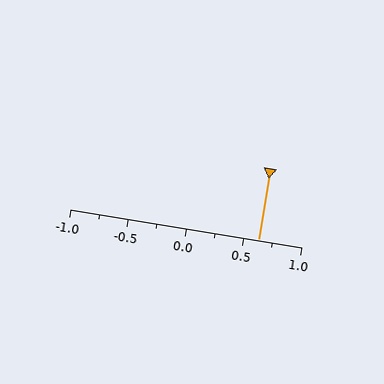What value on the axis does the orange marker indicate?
The marker indicates approximately 0.62.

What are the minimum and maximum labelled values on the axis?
The axis runs from -1.0 to 1.0.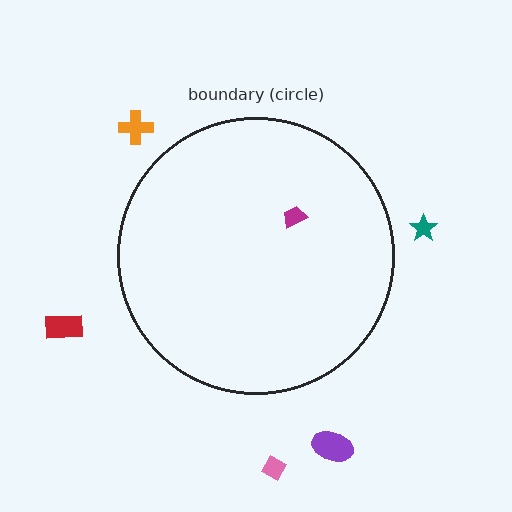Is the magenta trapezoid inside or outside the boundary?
Inside.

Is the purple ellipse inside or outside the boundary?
Outside.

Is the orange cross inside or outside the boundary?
Outside.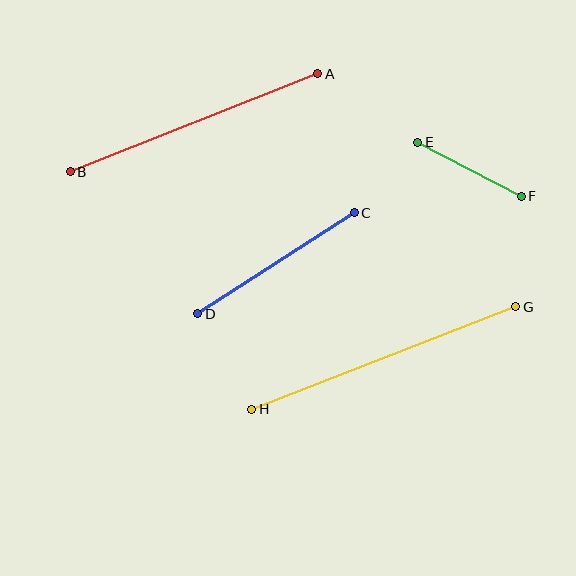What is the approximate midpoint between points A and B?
The midpoint is at approximately (194, 123) pixels.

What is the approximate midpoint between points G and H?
The midpoint is at approximately (384, 358) pixels.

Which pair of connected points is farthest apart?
Points G and H are farthest apart.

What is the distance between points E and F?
The distance is approximately 117 pixels.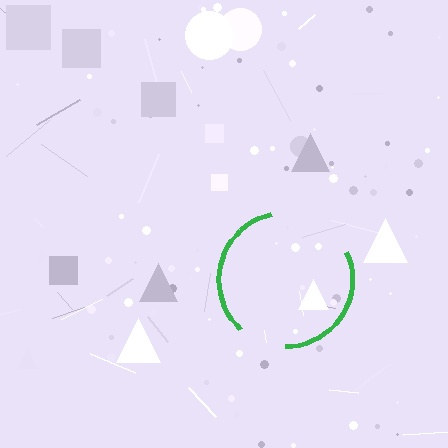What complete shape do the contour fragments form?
The contour fragments form a circle.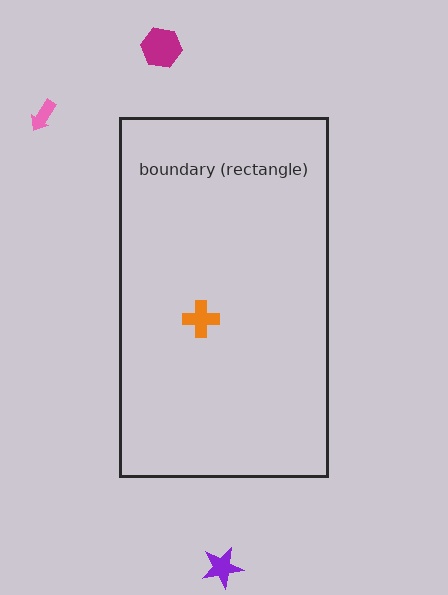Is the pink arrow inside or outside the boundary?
Outside.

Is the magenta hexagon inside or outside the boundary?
Outside.